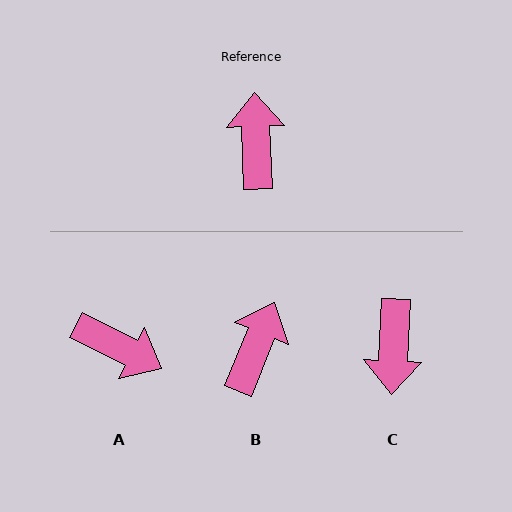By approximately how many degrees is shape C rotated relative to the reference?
Approximately 175 degrees counter-clockwise.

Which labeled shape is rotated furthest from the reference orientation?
C, about 175 degrees away.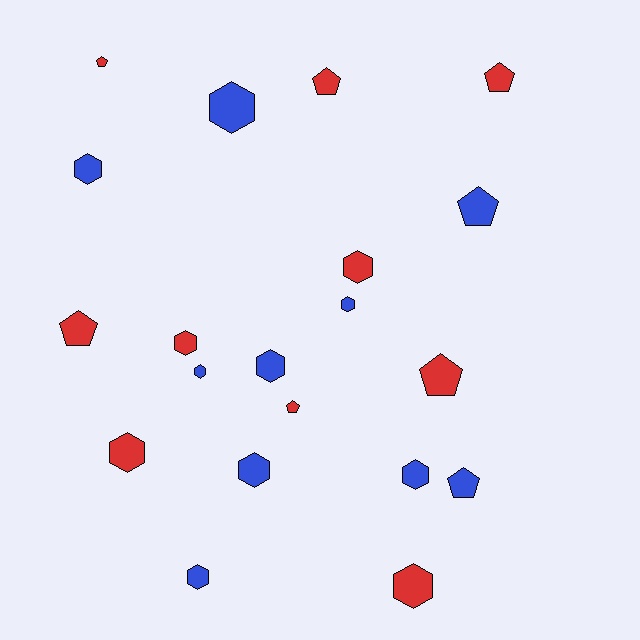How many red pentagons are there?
There are 6 red pentagons.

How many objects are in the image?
There are 20 objects.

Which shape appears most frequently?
Hexagon, with 12 objects.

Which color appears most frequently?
Blue, with 10 objects.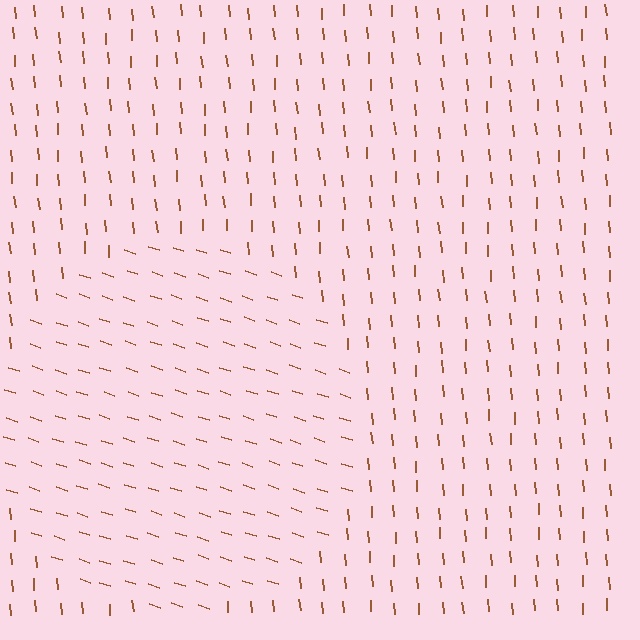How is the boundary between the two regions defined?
The boundary is defined purely by a change in line orientation (approximately 67 degrees difference). All lines are the same color and thickness.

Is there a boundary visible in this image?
Yes, there is a texture boundary formed by a change in line orientation.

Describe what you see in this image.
The image is filled with small brown line segments. A circle region in the image has lines oriented differently from the surrounding lines, creating a visible texture boundary.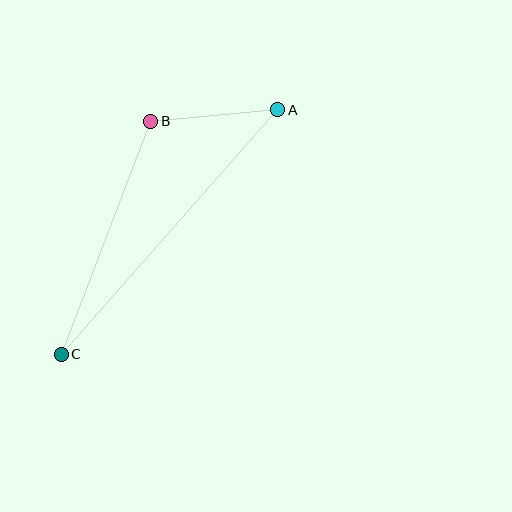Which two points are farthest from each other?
Points A and C are farthest from each other.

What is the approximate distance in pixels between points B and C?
The distance between B and C is approximately 249 pixels.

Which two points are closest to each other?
Points A and B are closest to each other.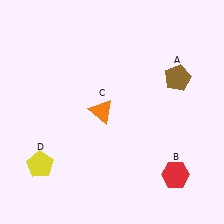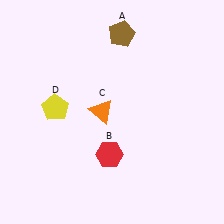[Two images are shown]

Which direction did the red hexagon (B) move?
The red hexagon (B) moved left.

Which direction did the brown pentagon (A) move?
The brown pentagon (A) moved left.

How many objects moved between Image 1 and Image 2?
3 objects moved between the two images.